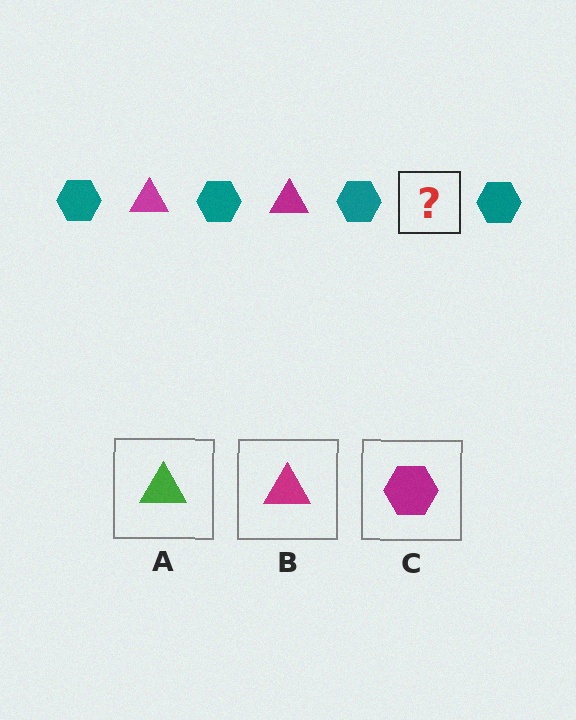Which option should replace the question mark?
Option B.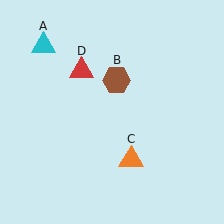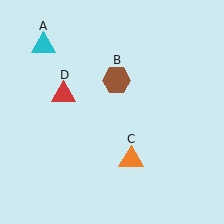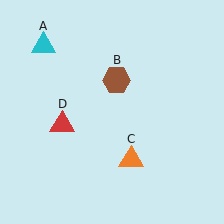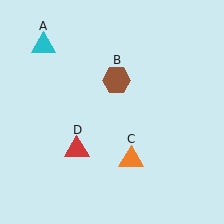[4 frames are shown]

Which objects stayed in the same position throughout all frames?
Cyan triangle (object A) and brown hexagon (object B) and orange triangle (object C) remained stationary.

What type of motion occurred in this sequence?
The red triangle (object D) rotated counterclockwise around the center of the scene.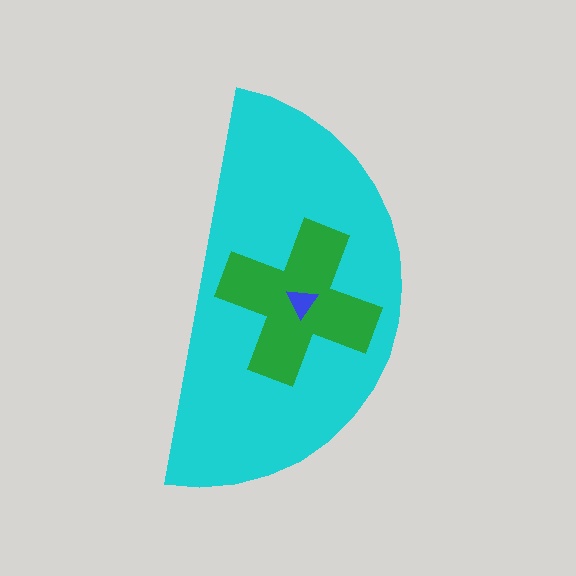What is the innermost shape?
The blue triangle.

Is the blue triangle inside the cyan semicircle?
Yes.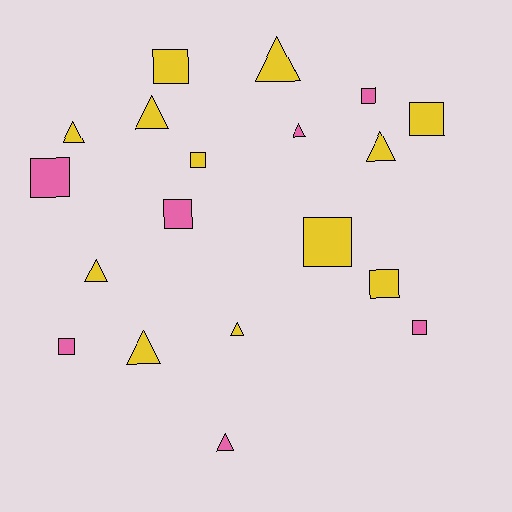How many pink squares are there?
There are 5 pink squares.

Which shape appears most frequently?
Square, with 10 objects.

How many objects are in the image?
There are 19 objects.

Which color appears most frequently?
Yellow, with 12 objects.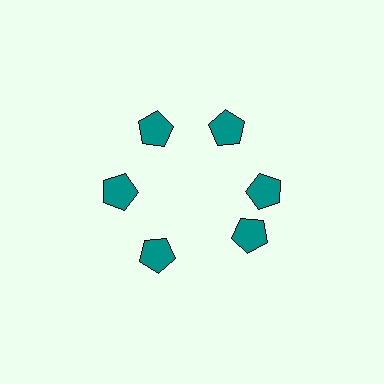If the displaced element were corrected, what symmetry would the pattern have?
It would have 6-fold rotational symmetry — the pattern would map onto itself every 60 degrees.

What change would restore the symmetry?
The symmetry would be restored by rotating it back into even spacing with its neighbors so that all 6 pentagons sit at equal angles and equal distance from the center.